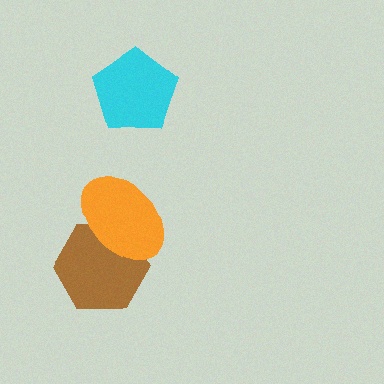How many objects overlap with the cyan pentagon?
0 objects overlap with the cyan pentagon.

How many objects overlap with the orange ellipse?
1 object overlaps with the orange ellipse.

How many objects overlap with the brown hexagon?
1 object overlaps with the brown hexagon.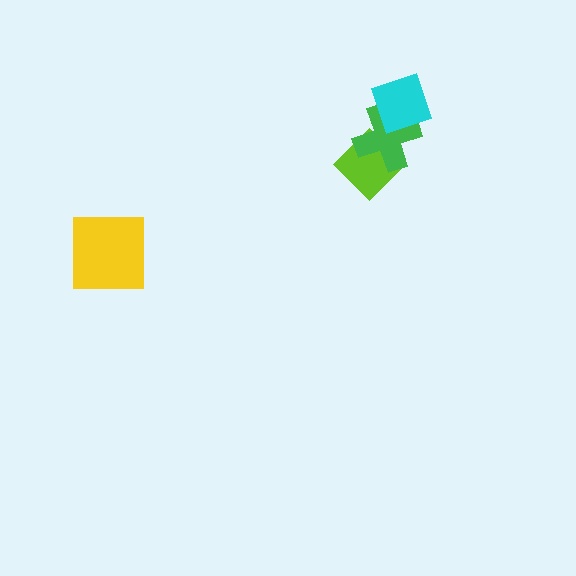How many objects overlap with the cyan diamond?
1 object overlaps with the cyan diamond.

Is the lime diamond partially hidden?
Yes, it is partially covered by another shape.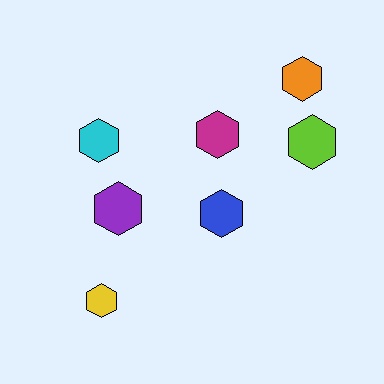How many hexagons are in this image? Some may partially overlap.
There are 7 hexagons.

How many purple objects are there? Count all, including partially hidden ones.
There is 1 purple object.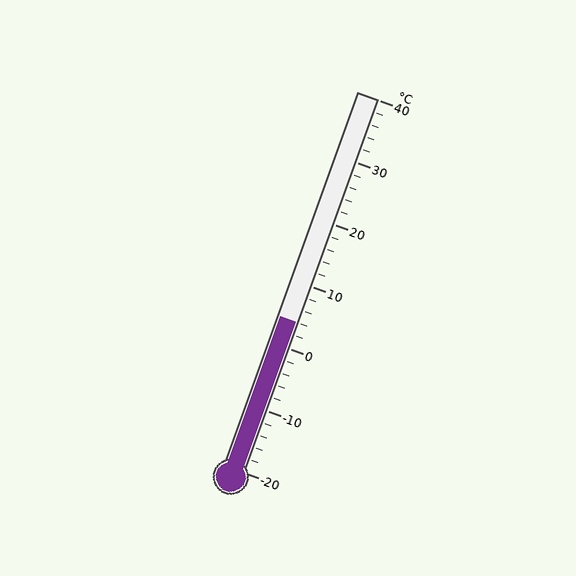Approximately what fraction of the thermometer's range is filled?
The thermometer is filled to approximately 40% of its range.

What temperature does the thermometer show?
The thermometer shows approximately 4°C.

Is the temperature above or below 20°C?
The temperature is below 20°C.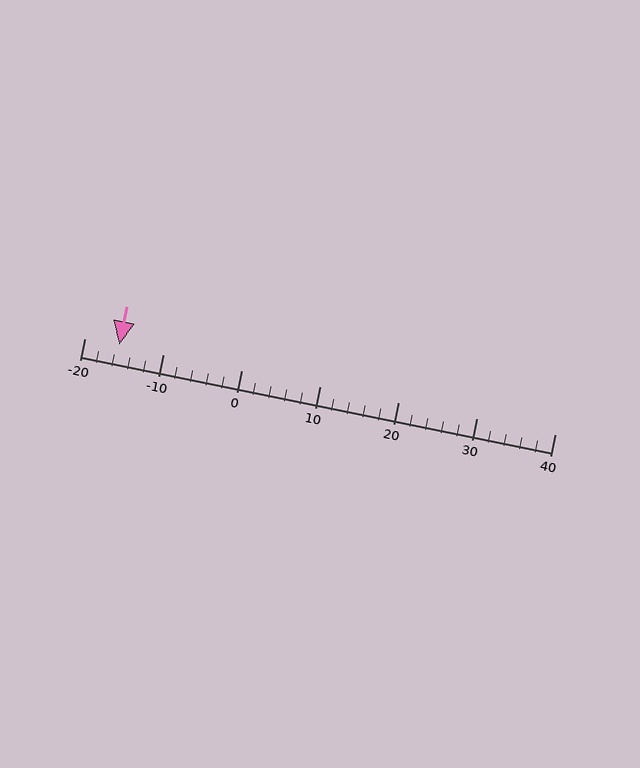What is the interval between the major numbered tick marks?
The major tick marks are spaced 10 units apart.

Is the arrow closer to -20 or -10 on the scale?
The arrow is closer to -20.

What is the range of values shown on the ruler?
The ruler shows values from -20 to 40.